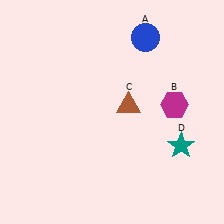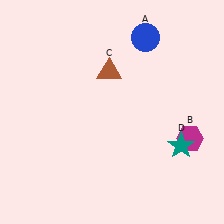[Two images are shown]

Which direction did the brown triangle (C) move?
The brown triangle (C) moved up.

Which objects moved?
The objects that moved are: the magenta hexagon (B), the brown triangle (C).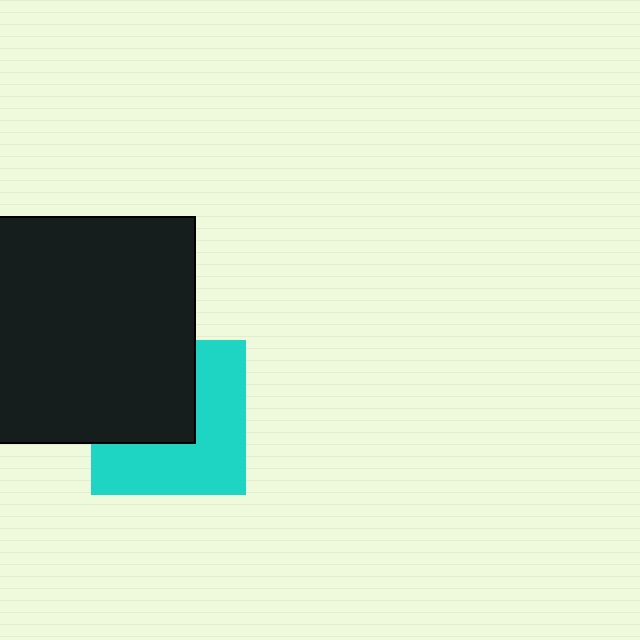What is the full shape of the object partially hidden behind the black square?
The partially hidden object is a cyan square.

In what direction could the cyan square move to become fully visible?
The cyan square could move toward the lower-right. That would shift it out from behind the black square entirely.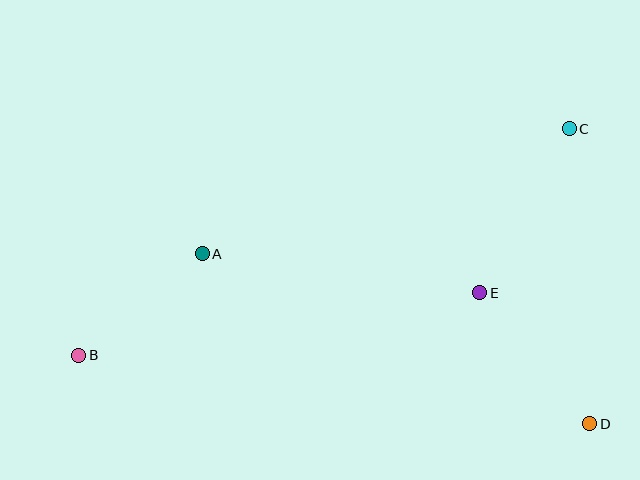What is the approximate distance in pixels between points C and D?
The distance between C and D is approximately 296 pixels.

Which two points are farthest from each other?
Points B and C are farthest from each other.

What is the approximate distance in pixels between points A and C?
The distance between A and C is approximately 387 pixels.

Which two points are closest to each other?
Points A and B are closest to each other.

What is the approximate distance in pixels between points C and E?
The distance between C and E is approximately 187 pixels.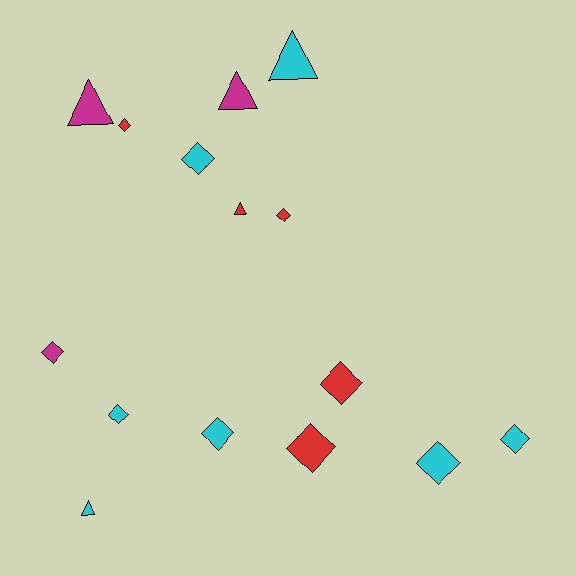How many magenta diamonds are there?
There is 1 magenta diamond.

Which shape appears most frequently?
Diamond, with 10 objects.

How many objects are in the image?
There are 15 objects.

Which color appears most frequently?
Cyan, with 7 objects.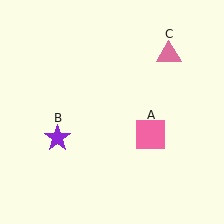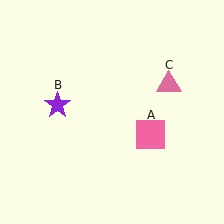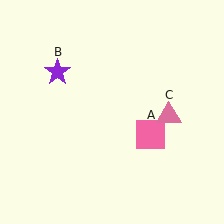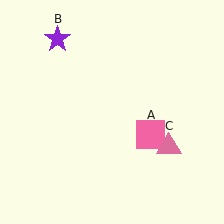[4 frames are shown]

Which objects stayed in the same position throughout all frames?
Pink square (object A) remained stationary.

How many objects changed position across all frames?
2 objects changed position: purple star (object B), pink triangle (object C).